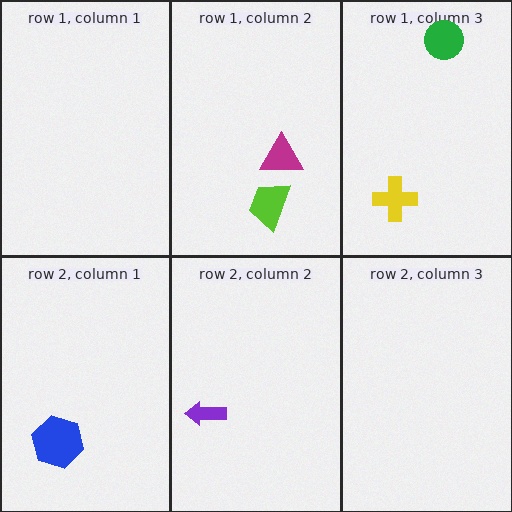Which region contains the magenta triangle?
The row 1, column 2 region.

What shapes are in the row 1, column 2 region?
The lime trapezoid, the magenta triangle.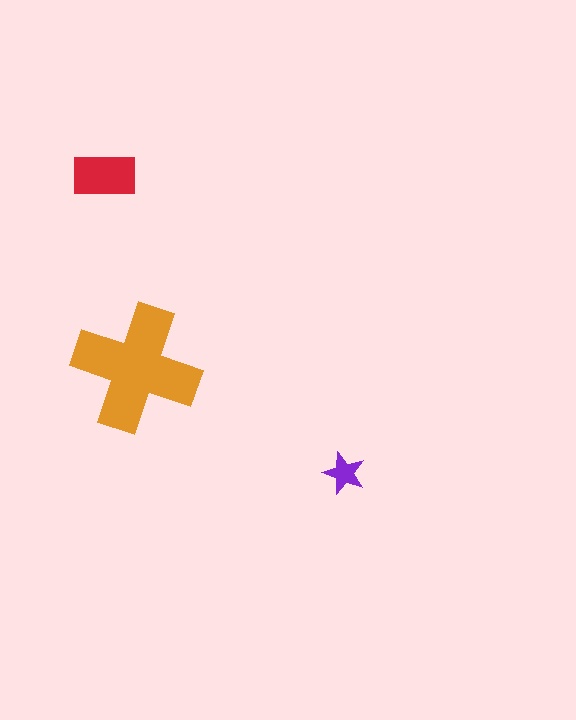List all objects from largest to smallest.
The orange cross, the red rectangle, the purple star.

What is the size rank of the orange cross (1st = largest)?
1st.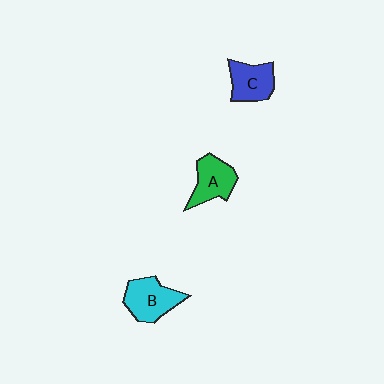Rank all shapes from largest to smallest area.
From largest to smallest: B (cyan), A (green), C (blue).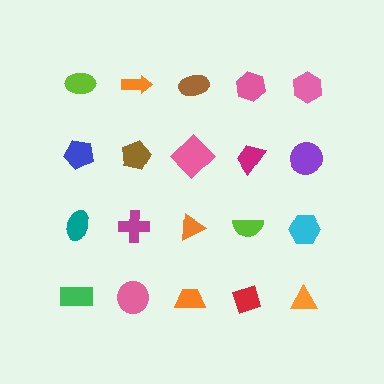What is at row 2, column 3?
A pink diamond.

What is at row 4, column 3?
An orange trapezoid.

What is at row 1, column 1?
A lime ellipse.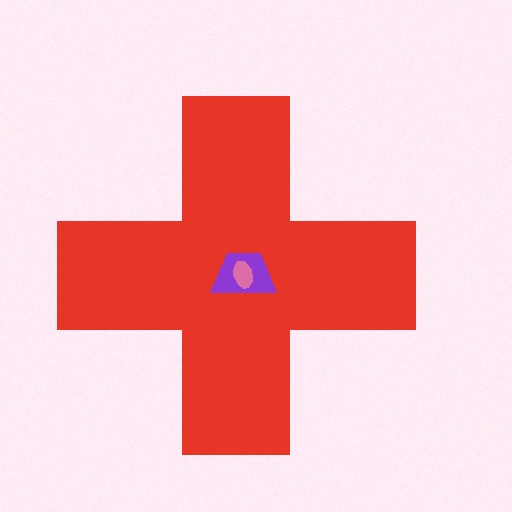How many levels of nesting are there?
3.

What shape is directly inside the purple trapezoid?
The pink ellipse.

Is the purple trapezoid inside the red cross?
Yes.